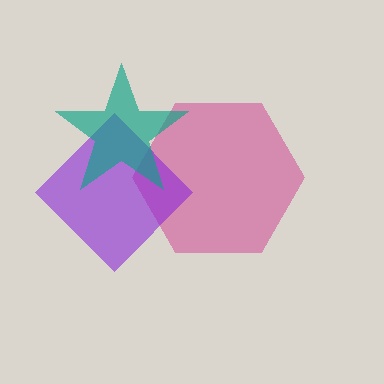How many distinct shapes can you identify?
There are 3 distinct shapes: a magenta hexagon, a purple diamond, a teal star.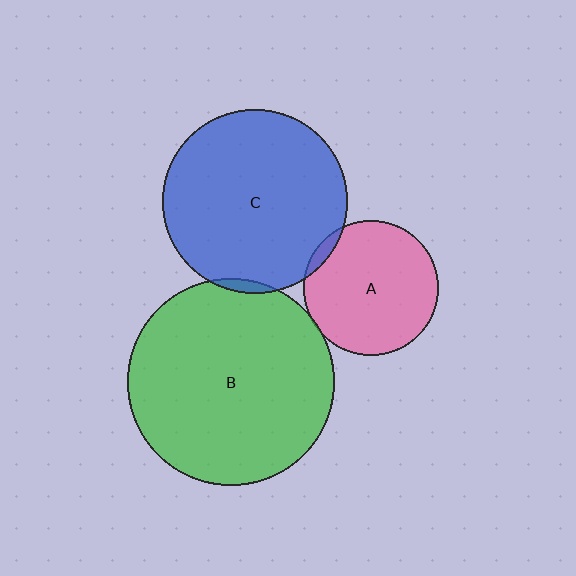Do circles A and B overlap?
Yes.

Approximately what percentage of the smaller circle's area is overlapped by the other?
Approximately 5%.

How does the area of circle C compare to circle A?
Approximately 1.9 times.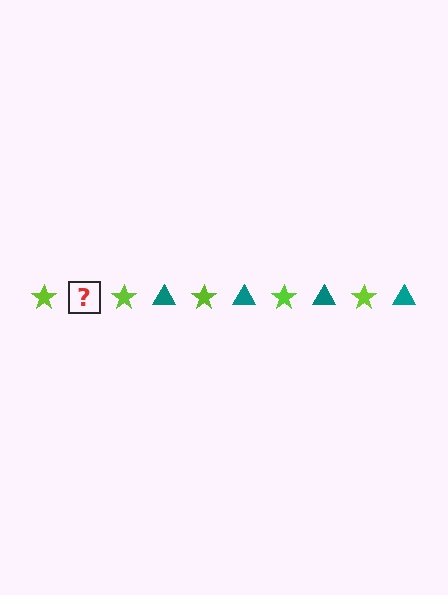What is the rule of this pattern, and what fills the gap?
The rule is that the pattern alternates between lime star and teal triangle. The gap should be filled with a teal triangle.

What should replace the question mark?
The question mark should be replaced with a teal triangle.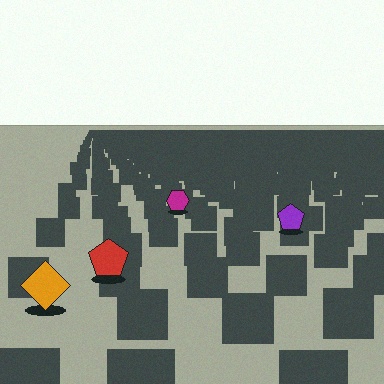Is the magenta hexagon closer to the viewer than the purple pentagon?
No. The purple pentagon is closer — you can tell from the texture gradient: the ground texture is coarser near it.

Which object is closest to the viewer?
The orange diamond is closest. The texture marks near it are larger and more spread out.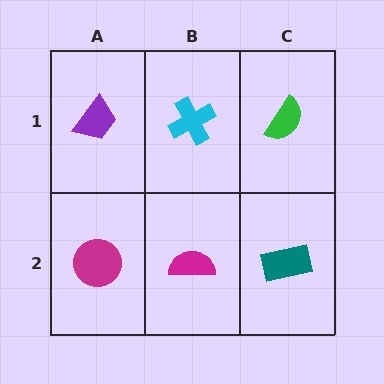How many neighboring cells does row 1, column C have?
2.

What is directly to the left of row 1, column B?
A purple trapezoid.